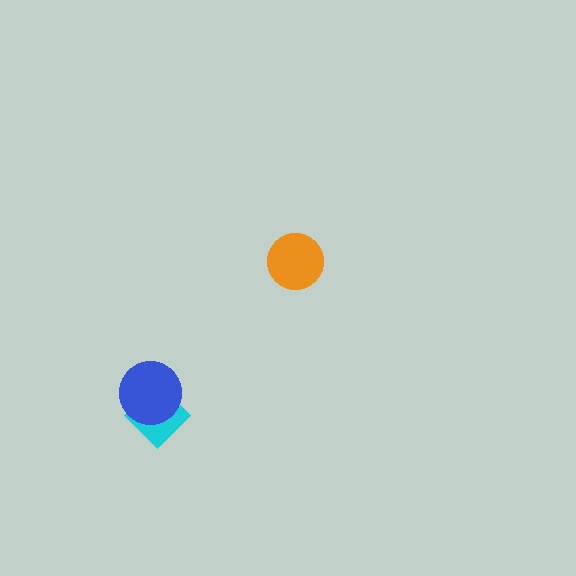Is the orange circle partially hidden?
No, no other shape covers it.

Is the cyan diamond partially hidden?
Yes, it is partially covered by another shape.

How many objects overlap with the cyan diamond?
1 object overlaps with the cyan diamond.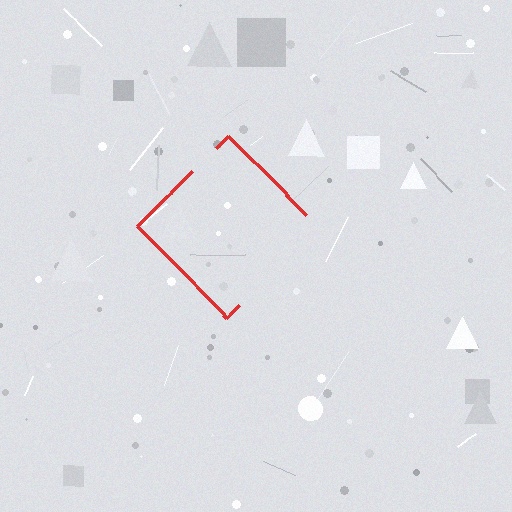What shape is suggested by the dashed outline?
The dashed outline suggests a diamond.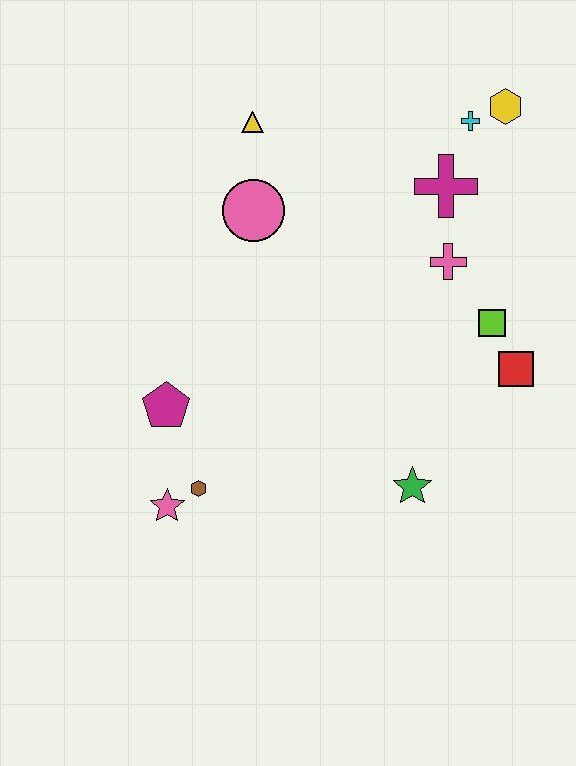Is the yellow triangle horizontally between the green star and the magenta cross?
No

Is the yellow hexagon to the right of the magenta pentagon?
Yes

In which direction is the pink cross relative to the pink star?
The pink cross is to the right of the pink star.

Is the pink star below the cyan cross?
Yes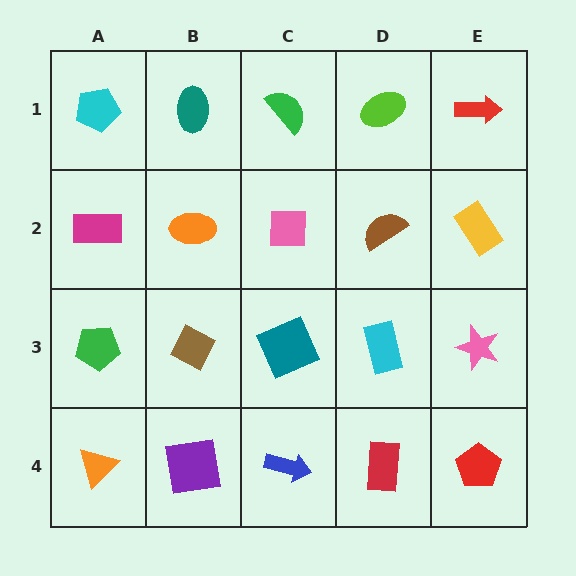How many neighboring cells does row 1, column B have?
3.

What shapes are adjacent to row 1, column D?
A brown semicircle (row 2, column D), a green semicircle (row 1, column C), a red arrow (row 1, column E).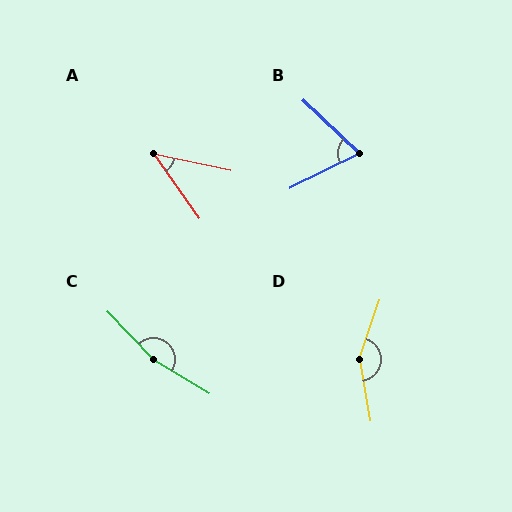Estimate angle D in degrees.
Approximately 151 degrees.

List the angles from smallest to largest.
A (43°), B (70°), D (151°), C (165°).